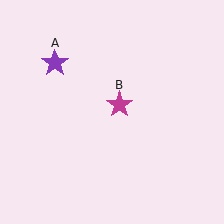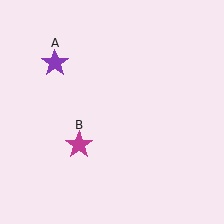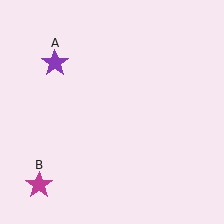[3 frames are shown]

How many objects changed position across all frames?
1 object changed position: magenta star (object B).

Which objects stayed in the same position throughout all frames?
Purple star (object A) remained stationary.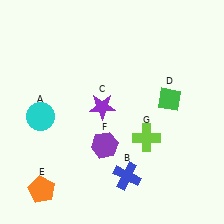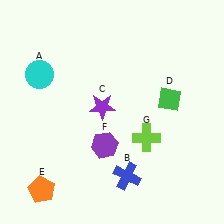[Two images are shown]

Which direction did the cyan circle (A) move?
The cyan circle (A) moved up.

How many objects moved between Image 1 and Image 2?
1 object moved between the two images.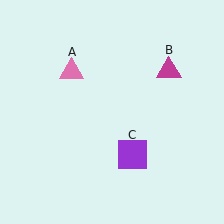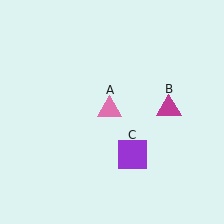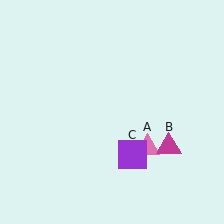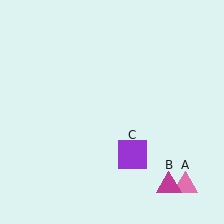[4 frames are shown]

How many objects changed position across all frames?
2 objects changed position: pink triangle (object A), magenta triangle (object B).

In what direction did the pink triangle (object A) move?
The pink triangle (object A) moved down and to the right.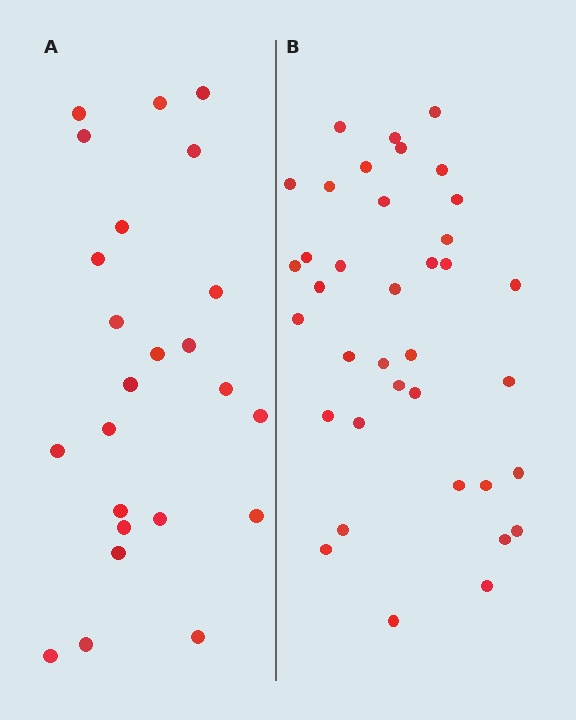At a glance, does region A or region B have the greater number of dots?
Region B (the right region) has more dots.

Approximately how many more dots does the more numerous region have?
Region B has approximately 15 more dots than region A.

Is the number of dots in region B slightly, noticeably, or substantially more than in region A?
Region B has substantially more. The ratio is roughly 1.5 to 1.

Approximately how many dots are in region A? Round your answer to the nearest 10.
About 20 dots. (The exact count is 24, which rounds to 20.)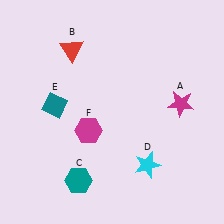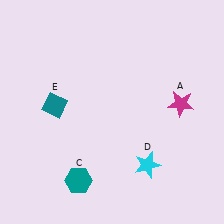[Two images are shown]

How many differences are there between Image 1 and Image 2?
There are 2 differences between the two images.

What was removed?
The red triangle (B), the magenta hexagon (F) were removed in Image 2.